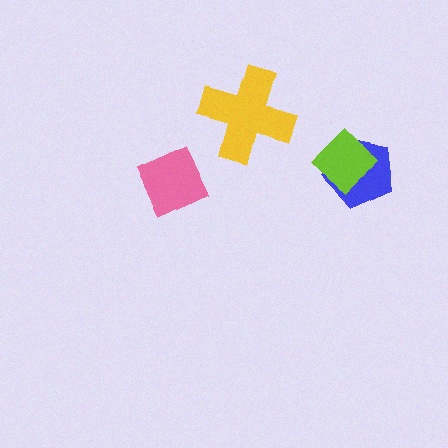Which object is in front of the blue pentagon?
The lime diamond is in front of the blue pentagon.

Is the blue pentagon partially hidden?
Yes, it is partially covered by another shape.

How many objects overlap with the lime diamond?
1 object overlaps with the lime diamond.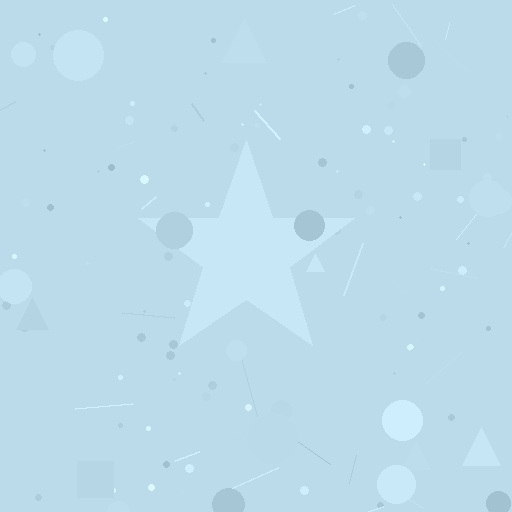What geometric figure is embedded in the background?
A star is embedded in the background.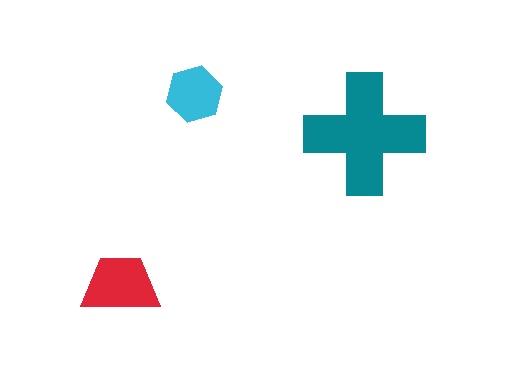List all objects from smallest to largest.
The cyan hexagon, the red trapezoid, the teal cross.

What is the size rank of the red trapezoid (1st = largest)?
2nd.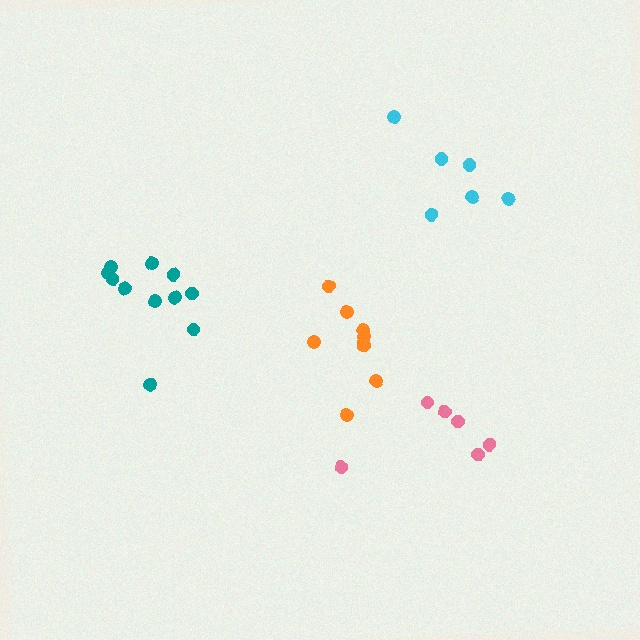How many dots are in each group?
Group 1: 6 dots, Group 2: 6 dots, Group 3: 11 dots, Group 4: 9 dots (32 total).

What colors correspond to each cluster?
The clusters are colored: cyan, pink, teal, orange.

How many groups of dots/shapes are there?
There are 4 groups.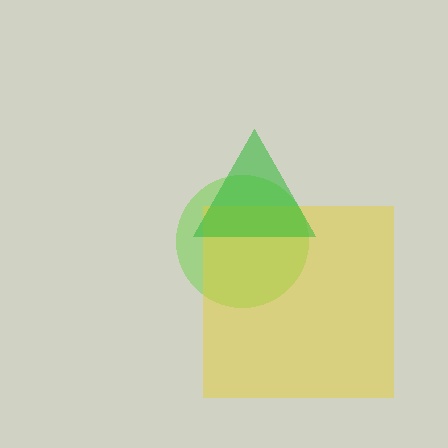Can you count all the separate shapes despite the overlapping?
Yes, there are 3 separate shapes.